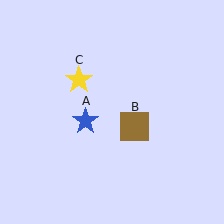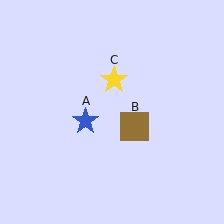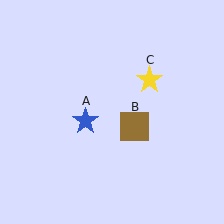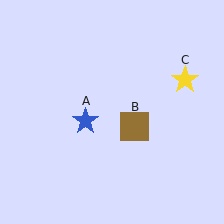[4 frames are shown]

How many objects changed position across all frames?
1 object changed position: yellow star (object C).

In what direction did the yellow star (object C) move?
The yellow star (object C) moved right.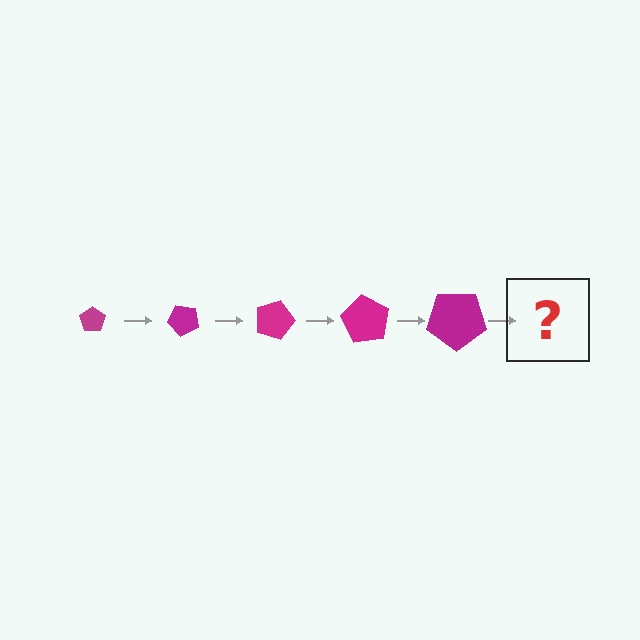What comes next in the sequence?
The next element should be a pentagon, larger than the previous one and rotated 225 degrees from the start.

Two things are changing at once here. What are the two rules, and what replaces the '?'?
The two rules are that the pentagon grows larger each step and it rotates 45 degrees each step. The '?' should be a pentagon, larger than the previous one and rotated 225 degrees from the start.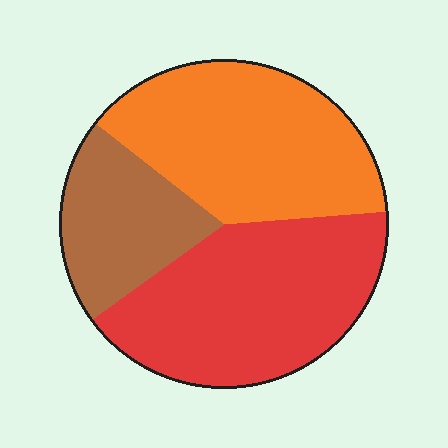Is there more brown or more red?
Red.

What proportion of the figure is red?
Red covers about 40% of the figure.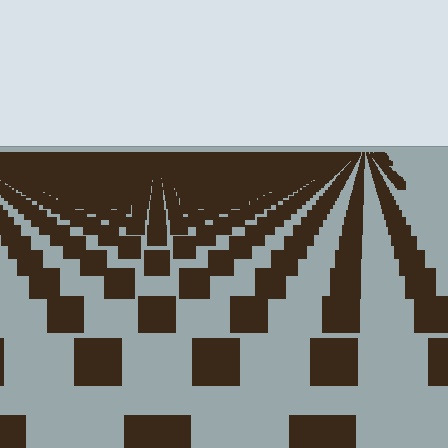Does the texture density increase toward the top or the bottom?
Density increases toward the top.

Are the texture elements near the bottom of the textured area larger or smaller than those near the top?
Larger. Near the bottom, elements are closer to the viewer and appear at a bigger on-screen size.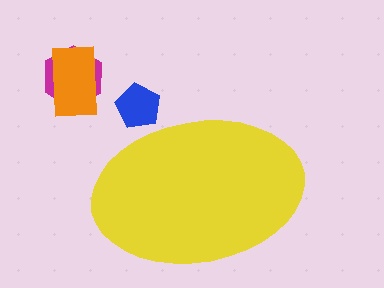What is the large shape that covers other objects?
A yellow ellipse.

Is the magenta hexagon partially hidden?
No, the magenta hexagon is fully visible.